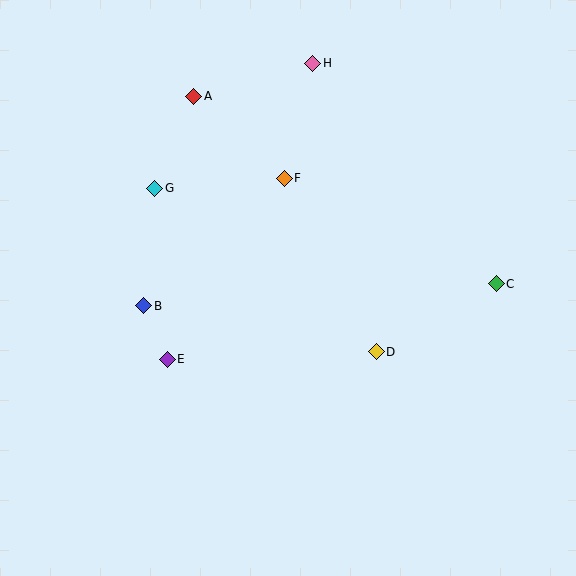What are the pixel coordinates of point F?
Point F is at (284, 178).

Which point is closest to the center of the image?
Point D at (376, 352) is closest to the center.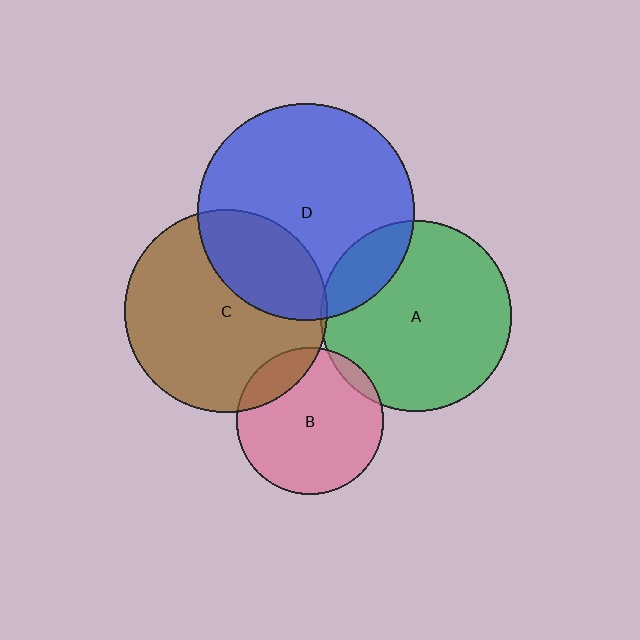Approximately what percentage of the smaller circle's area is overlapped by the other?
Approximately 15%.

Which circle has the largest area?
Circle D (blue).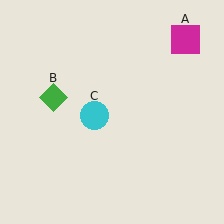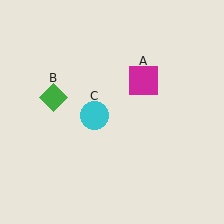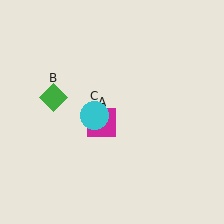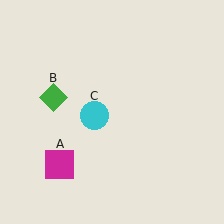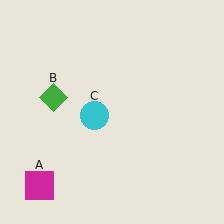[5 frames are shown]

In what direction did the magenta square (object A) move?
The magenta square (object A) moved down and to the left.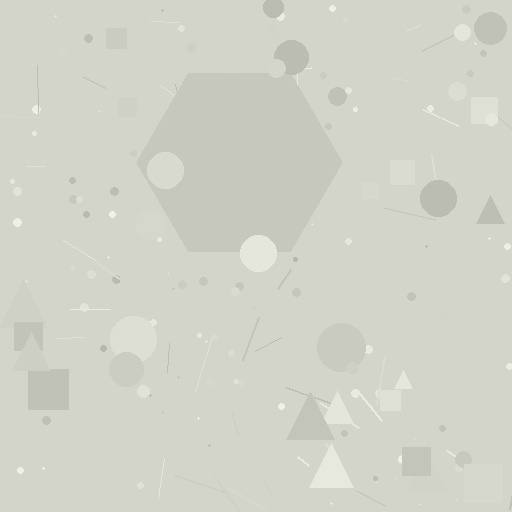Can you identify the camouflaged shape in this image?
The camouflaged shape is a hexagon.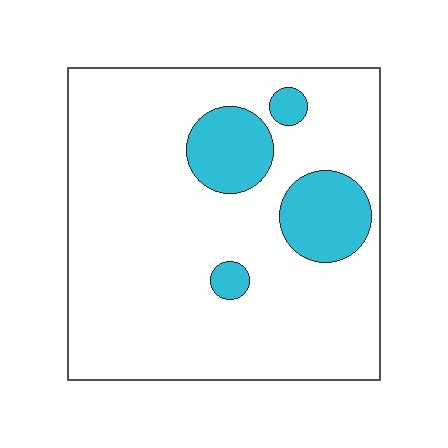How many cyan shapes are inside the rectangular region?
4.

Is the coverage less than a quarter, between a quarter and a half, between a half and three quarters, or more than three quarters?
Less than a quarter.